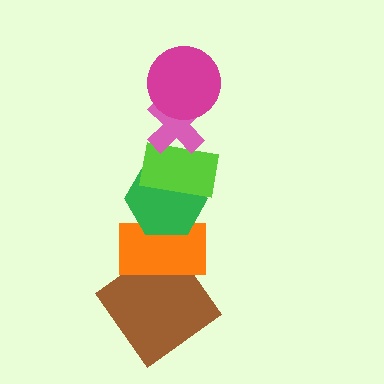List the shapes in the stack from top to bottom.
From top to bottom: the magenta circle, the pink cross, the lime rectangle, the green hexagon, the orange rectangle, the brown diamond.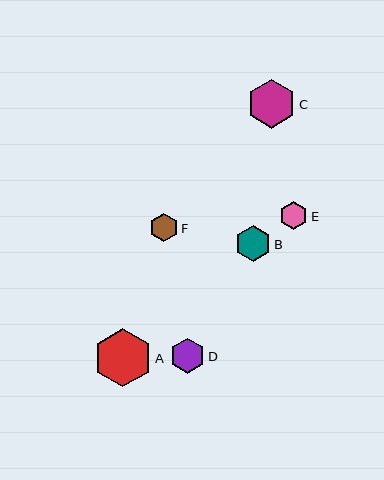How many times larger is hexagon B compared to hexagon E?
Hexagon B is approximately 1.3 times the size of hexagon E.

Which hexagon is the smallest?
Hexagon E is the smallest with a size of approximately 28 pixels.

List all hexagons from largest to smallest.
From largest to smallest: A, C, B, D, F, E.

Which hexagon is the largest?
Hexagon A is the largest with a size of approximately 59 pixels.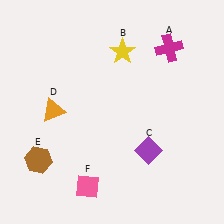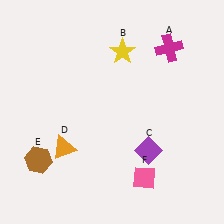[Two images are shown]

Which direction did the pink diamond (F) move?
The pink diamond (F) moved right.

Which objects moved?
The objects that moved are: the orange triangle (D), the pink diamond (F).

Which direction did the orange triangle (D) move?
The orange triangle (D) moved down.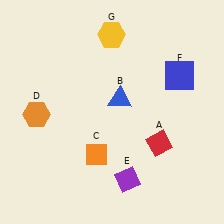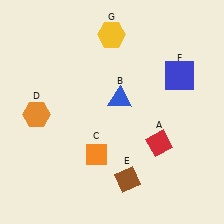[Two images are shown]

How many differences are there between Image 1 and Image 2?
There is 1 difference between the two images.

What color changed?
The diamond (E) changed from purple in Image 1 to brown in Image 2.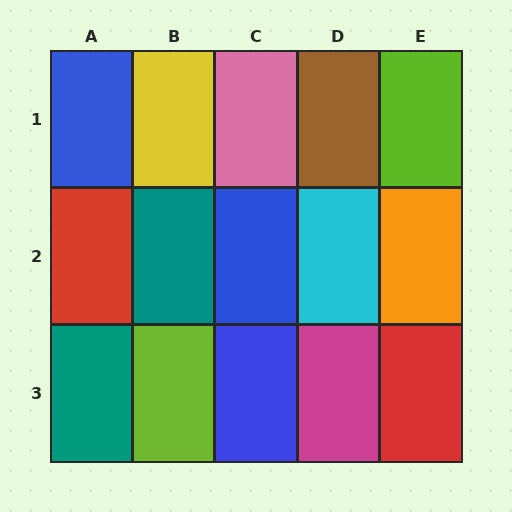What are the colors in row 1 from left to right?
Blue, yellow, pink, brown, lime.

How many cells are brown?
1 cell is brown.